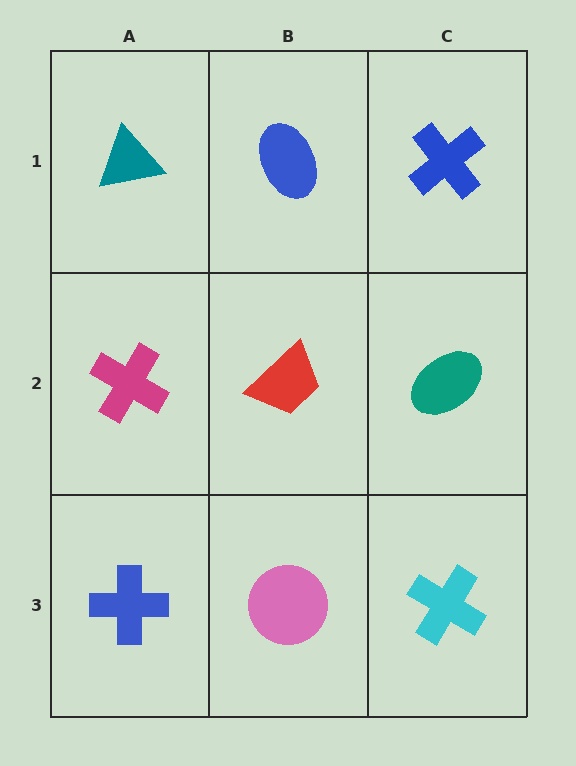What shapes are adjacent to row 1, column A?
A magenta cross (row 2, column A), a blue ellipse (row 1, column B).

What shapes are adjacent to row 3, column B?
A red trapezoid (row 2, column B), a blue cross (row 3, column A), a cyan cross (row 3, column C).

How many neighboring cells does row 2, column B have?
4.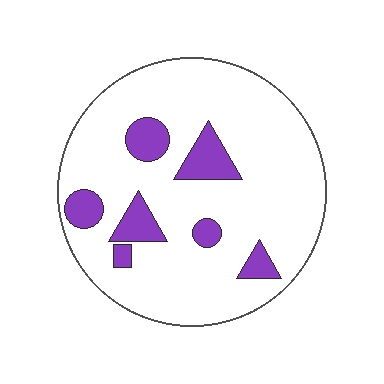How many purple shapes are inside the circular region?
7.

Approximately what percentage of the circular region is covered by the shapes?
Approximately 15%.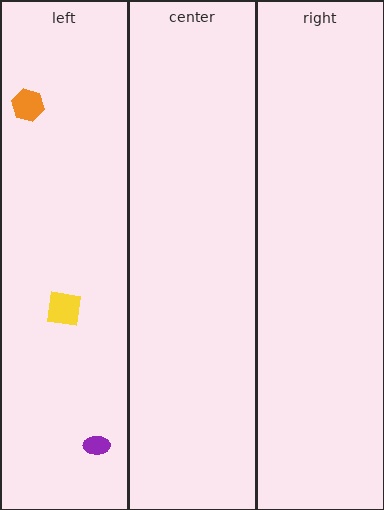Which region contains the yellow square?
The left region.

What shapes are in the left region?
The purple ellipse, the orange hexagon, the yellow square.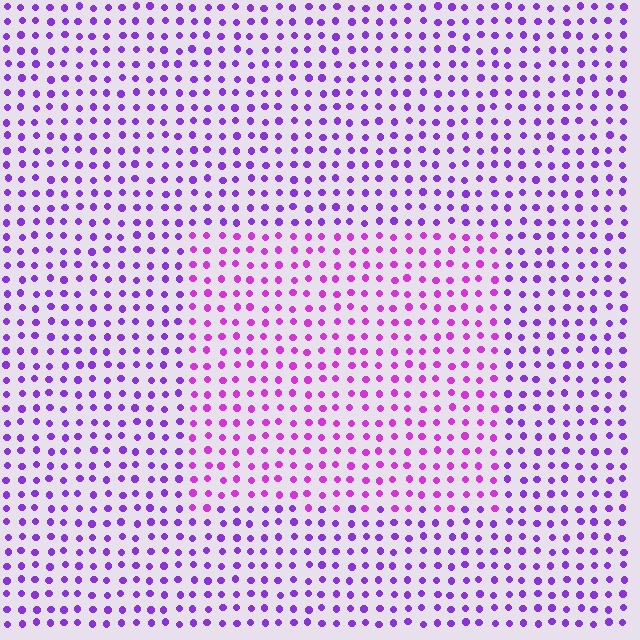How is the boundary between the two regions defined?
The boundary is defined purely by a slight shift in hue (about 28 degrees). Spacing, size, and orientation are identical on both sides.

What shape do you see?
I see a rectangle.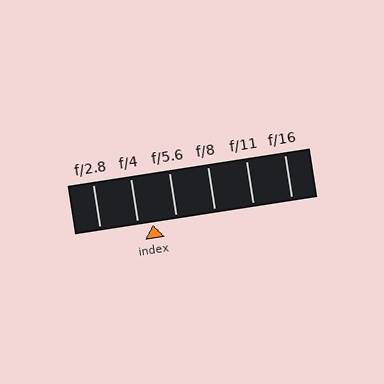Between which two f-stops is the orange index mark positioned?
The index mark is between f/4 and f/5.6.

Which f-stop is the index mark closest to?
The index mark is closest to f/4.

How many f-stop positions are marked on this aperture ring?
There are 6 f-stop positions marked.